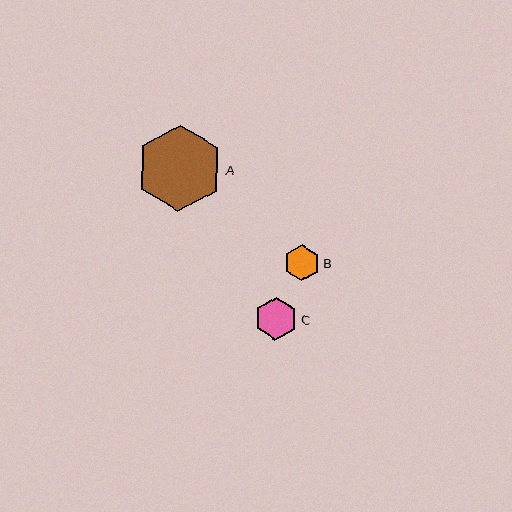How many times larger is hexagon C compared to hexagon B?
Hexagon C is approximately 1.2 times the size of hexagon B.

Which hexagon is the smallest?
Hexagon B is the smallest with a size of approximately 37 pixels.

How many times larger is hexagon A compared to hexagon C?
Hexagon A is approximately 2.0 times the size of hexagon C.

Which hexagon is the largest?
Hexagon A is the largest with a size of approximately 86 pixels.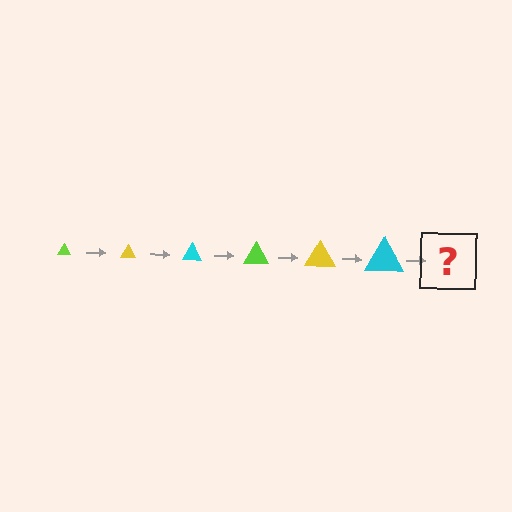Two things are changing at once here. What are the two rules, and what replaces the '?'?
The two rules are that the triangle grows larger each step and the color cycles through lime, yellow, and cyan. The '?' should be a lime triangle, larger than the previous one.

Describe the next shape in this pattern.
It should be a lime triangle, larger than the previous one.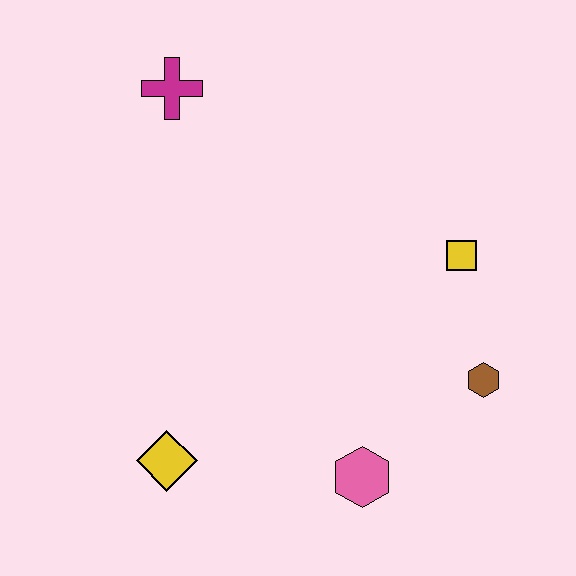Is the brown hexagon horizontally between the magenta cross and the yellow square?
No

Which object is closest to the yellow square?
The brown hexagon is closest to the yellow square.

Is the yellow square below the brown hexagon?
No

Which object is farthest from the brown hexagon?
The magenta cross is farthest from the brown hexagon.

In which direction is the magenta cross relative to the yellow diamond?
The magenta cross is above the yellow diamond.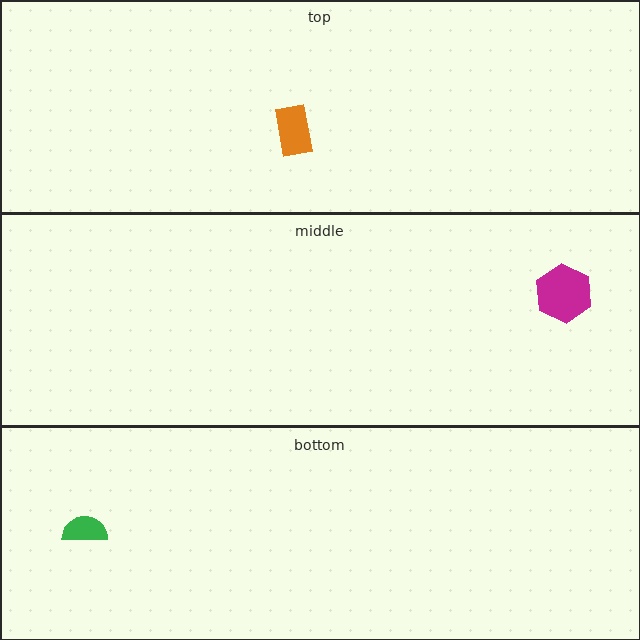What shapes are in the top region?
The orange rectangle.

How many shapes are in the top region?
1.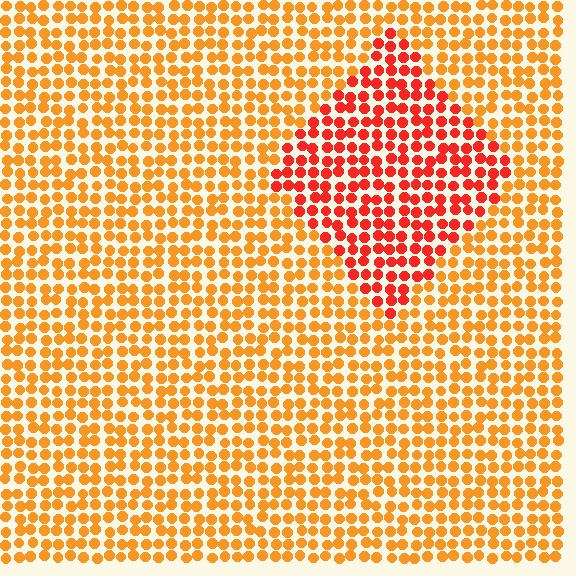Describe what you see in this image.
The image is filled with small orange elements in a uniform arrangement. A diamond-shaped region is visible where the elements are tinted to a slightly different hue, forming a subtle color boundary.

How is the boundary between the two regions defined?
The boundary is defined purely by a slight shift in hue (about 32 degrees). Spacing, size, and orientation are identical on both sides.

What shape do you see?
I see a diamond.